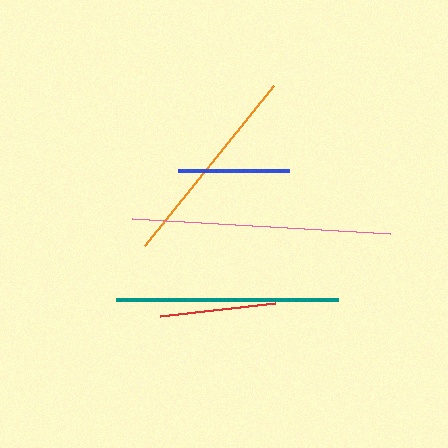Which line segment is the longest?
The pink line is the longest at approximately 258 pixels.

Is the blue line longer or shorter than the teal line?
The teal line is longer than the blue line.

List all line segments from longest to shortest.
From longest to shortest: pink, teal, orange, red, blue.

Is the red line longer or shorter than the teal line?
The teal line is longer than the red line.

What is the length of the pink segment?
The pink segment is approximately 258 pixels long.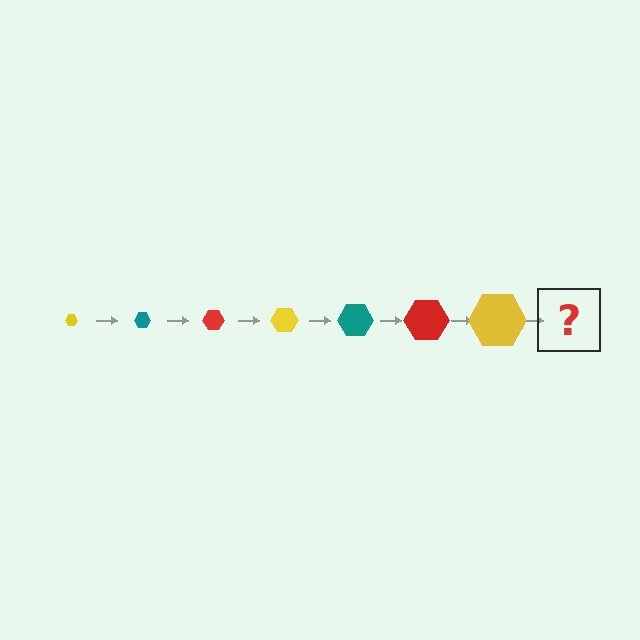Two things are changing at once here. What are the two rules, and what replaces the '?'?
The two rules are that the hexagon grows larger each step and the color cycles through yellow, teal, and red. The '?' should be a teal hexagon, larger than the previous one.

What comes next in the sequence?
The next element should be a teal hexagon, larger than the previous one.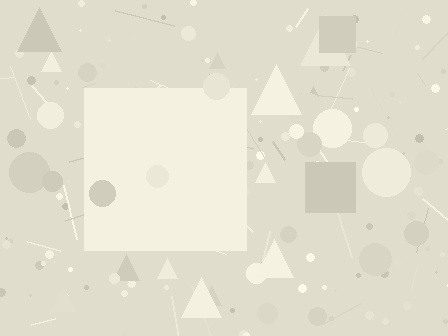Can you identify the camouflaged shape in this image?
The camouflaged shape is a square.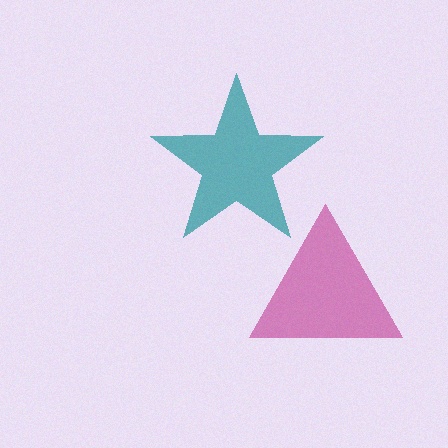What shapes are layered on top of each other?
The layered shapes are: a magenta triangle, a teal star.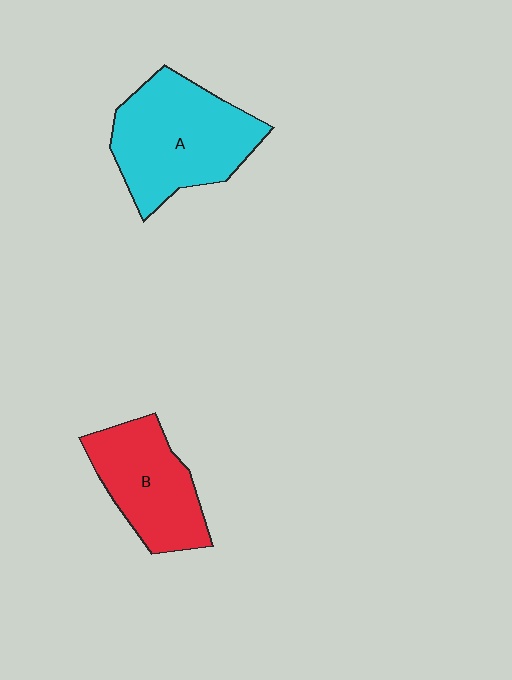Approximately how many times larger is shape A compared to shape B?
Approximately 1.3 times.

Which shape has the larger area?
Shape A (cyan).